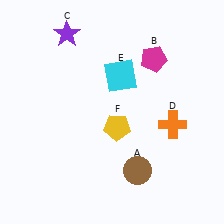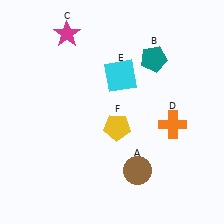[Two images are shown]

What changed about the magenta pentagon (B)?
In Image 1, B is magenta. In Image 2, it changed to teal.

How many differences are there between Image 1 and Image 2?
There are 2 differences between the two images.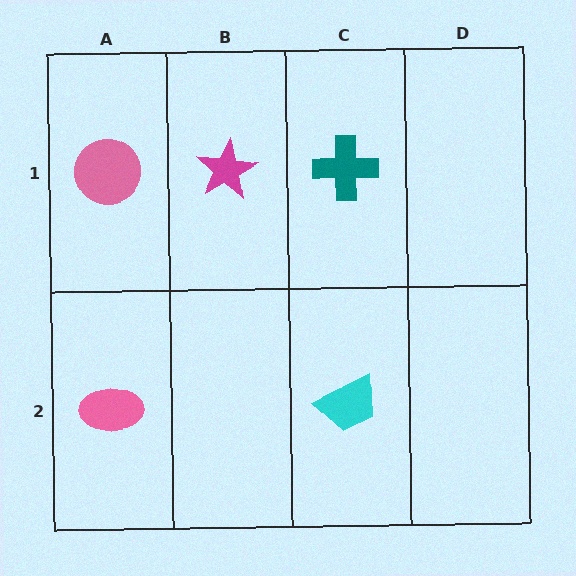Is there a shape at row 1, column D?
No, that cell is empty.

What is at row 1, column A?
A pink circle.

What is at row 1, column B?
A magenta star.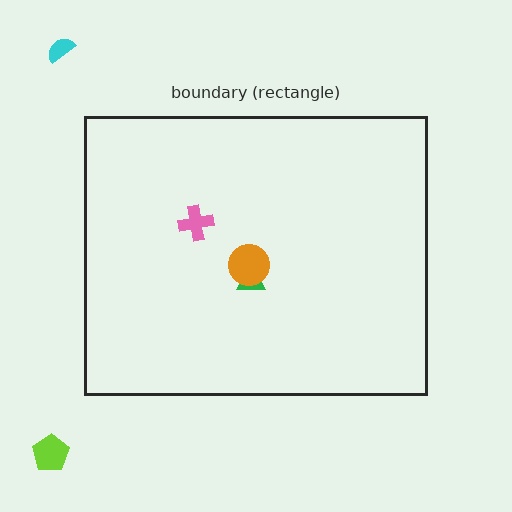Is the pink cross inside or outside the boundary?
Inside.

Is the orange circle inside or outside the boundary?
Inside.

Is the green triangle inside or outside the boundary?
Inside.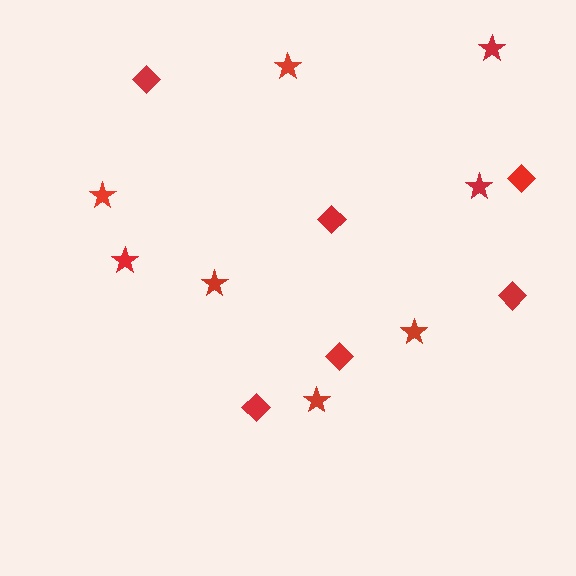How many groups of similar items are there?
There are 2 groups: one group of diamonds (6) and one group of stars (8).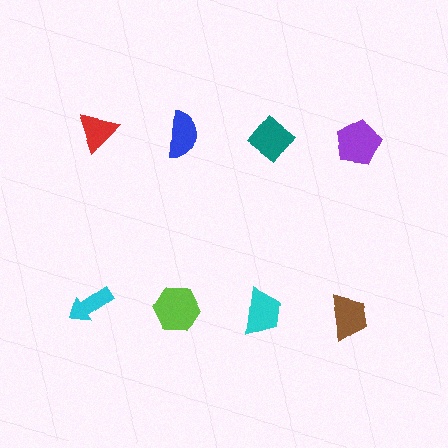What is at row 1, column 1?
A red triangle.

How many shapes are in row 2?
4 shapes.